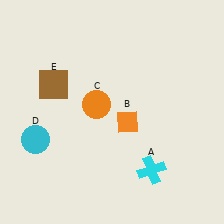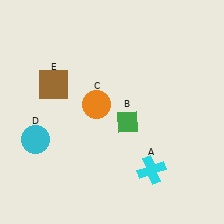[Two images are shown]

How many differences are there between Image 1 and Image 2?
There is 1 difference between the two images.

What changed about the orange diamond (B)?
In Image 1, B is orange. In Image 2, it changed to green.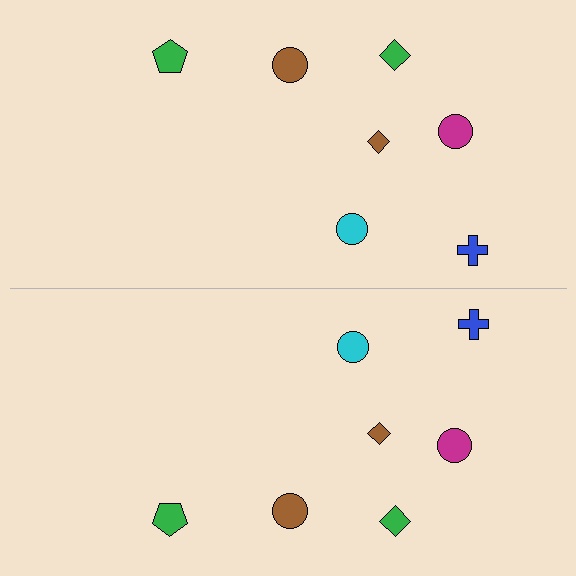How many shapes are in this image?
There are 14 shapes in this image.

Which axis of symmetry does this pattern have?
The pattern has a horizontal axis of symmetry running through the center of the image.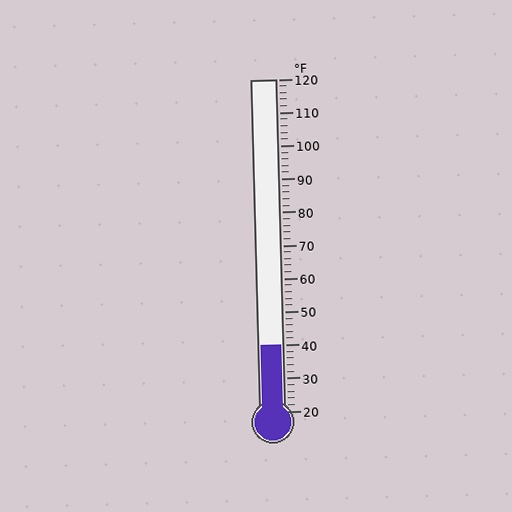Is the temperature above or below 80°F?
The temperature is below 80°F.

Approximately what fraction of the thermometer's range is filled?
The thermometer is filled to approximately 20% of its range.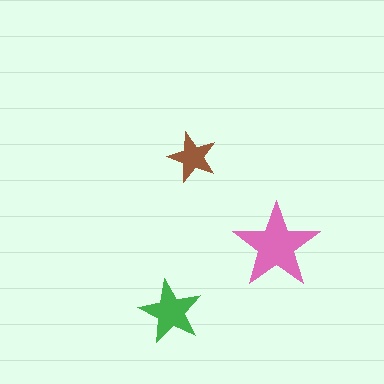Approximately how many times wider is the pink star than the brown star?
About 1.5 times wider.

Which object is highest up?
The brown star is topmost.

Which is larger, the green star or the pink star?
The pink one.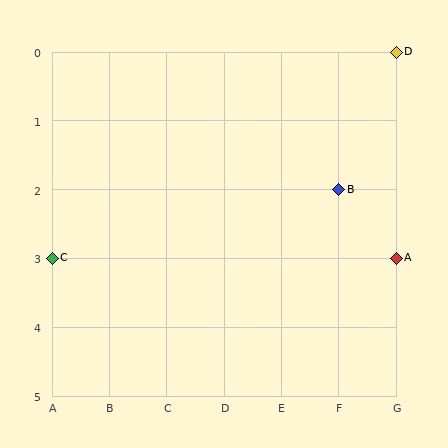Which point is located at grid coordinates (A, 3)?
Point C is at (A, 3).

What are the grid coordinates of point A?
Point A is at grid coordinates (G, 3).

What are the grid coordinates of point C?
Point C is at grid coordinates (A, 3).